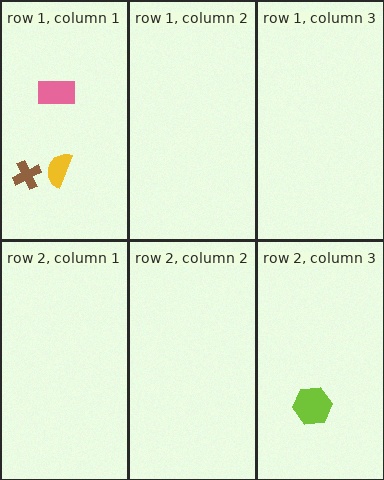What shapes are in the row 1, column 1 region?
The brown cross, the pink rectangle, the yellow semicircle.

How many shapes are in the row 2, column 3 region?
1.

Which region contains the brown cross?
The row 1, column 1 region.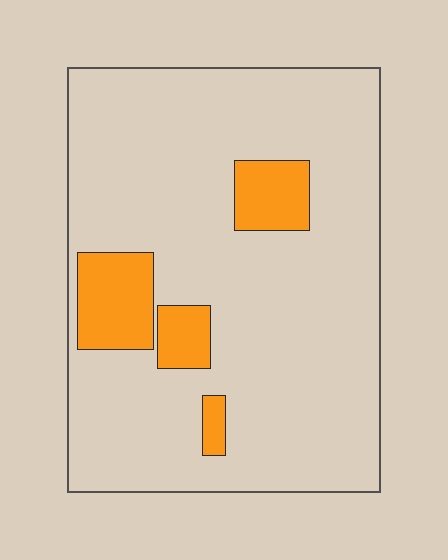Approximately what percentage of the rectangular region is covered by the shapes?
Approximately 15%.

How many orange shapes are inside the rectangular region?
4.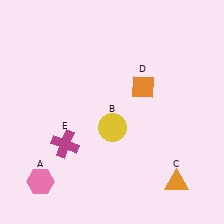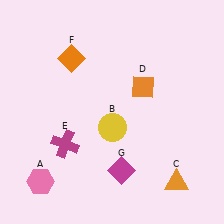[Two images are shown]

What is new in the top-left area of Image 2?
An orange diamond (F) was added in the top-left area of Image 2.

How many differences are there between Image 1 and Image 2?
There are 2 differences between the two images.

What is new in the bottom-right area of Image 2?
A magenta diamond (G) was added in the bottom-right area of Image 2.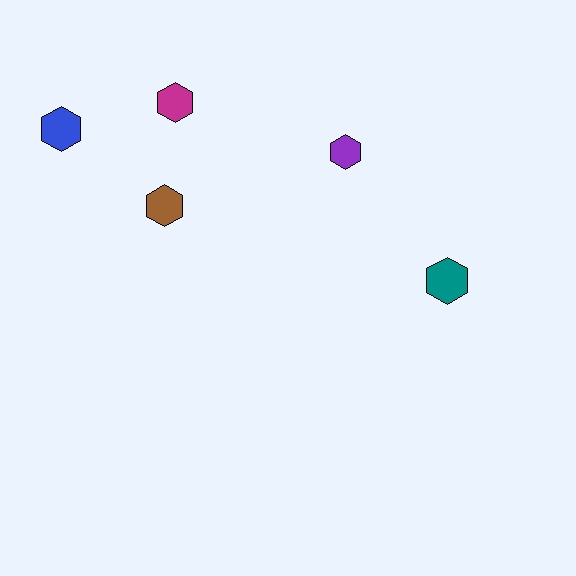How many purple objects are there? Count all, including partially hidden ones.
There is 1 purple object.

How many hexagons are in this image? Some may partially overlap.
There are 5 hexagons.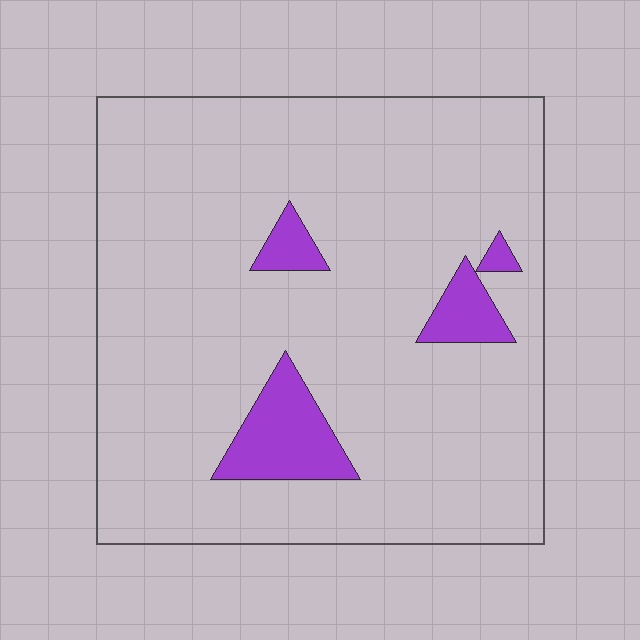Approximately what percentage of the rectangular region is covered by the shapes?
Approximately 10%.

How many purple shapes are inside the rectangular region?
4.